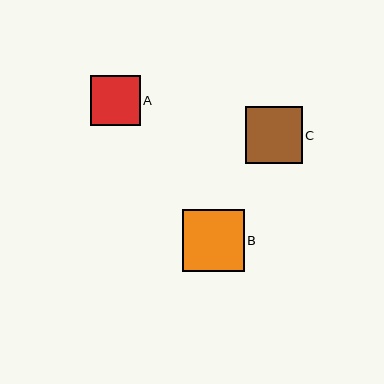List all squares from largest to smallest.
From largest to smallest: B, C, A.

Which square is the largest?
Square B is the largest with a size of approximately 62 pixels.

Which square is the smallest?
Square A is the smallest with a size of approximately 50 pixels.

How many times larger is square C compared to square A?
Square C is approximately 1.1 times the size of square A.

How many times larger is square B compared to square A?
Square B is approximately 1.2 times the size of square A.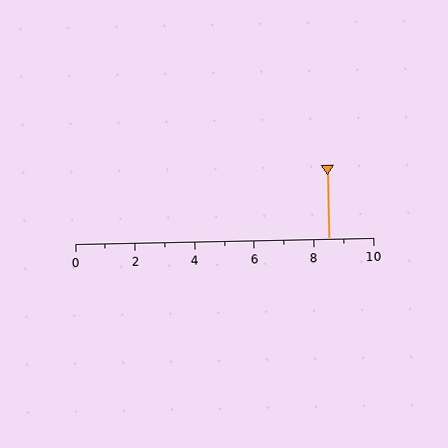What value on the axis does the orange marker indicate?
The marker indicates approximately 8.5.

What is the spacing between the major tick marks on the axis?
The major ticks are spaced 2 apart.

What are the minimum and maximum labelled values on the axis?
The axis runs from 0 to 10.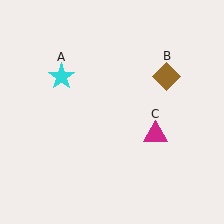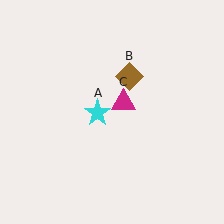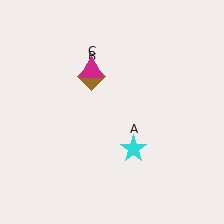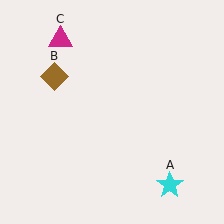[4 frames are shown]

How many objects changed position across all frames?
3 objects changed position: cyan star (object A), brown diamond (object B), magenta triangle (object C).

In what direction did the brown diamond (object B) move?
The brown diamond (object B) moved left.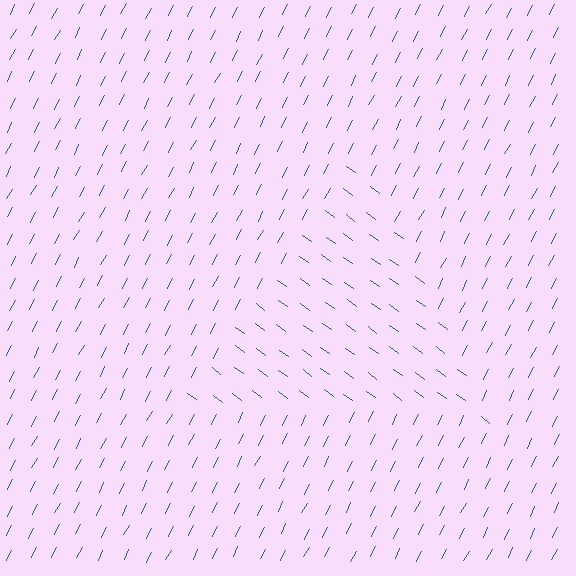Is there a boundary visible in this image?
Yes, there is a texture boundary formed by a change in line orientation.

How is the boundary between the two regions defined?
The boundary is defined purely by a change in line orientation (approximately 81 degrees difference). All lines are the same color and thickness.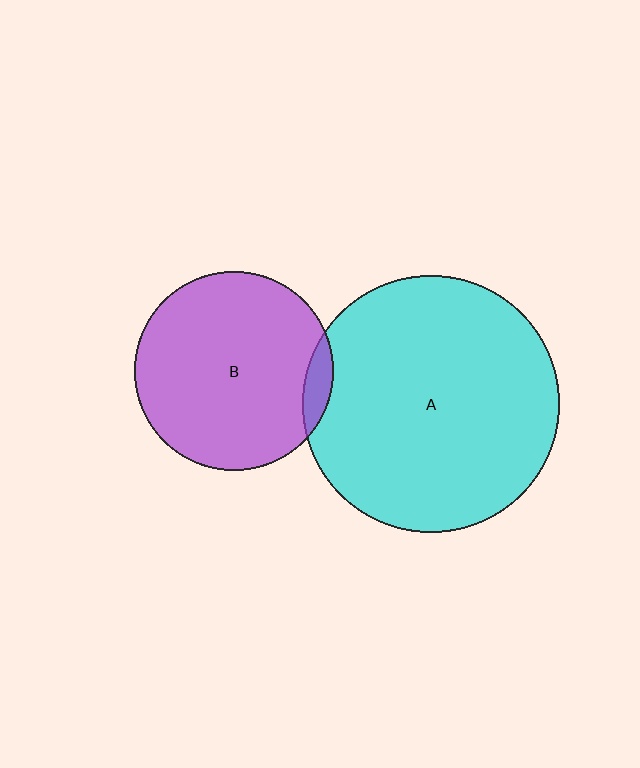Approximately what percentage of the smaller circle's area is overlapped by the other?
Approximately 5%.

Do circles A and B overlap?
Yes.